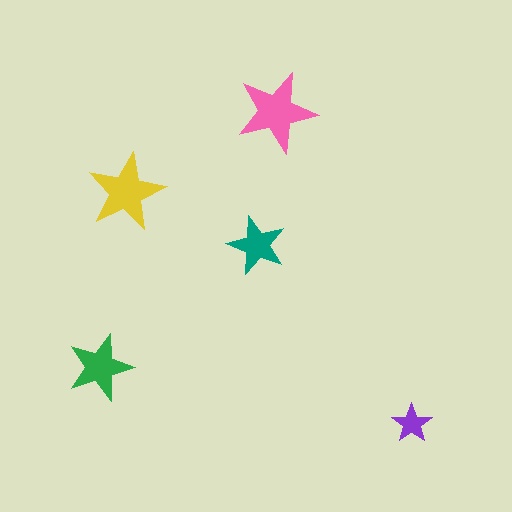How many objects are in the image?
There are 5 objects in the image.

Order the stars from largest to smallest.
the pink one, the yellow one, the green one, the teal one, the purple one.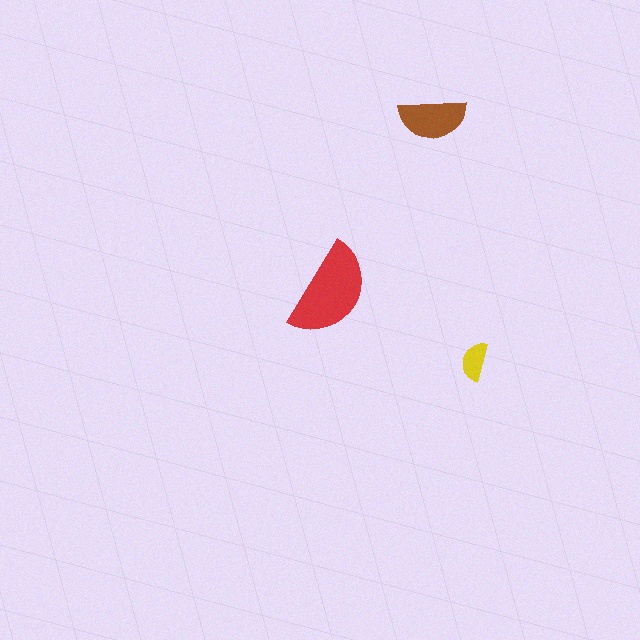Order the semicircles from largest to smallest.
the red one, the brown one, the yellow one.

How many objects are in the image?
There are 3 objects in the image.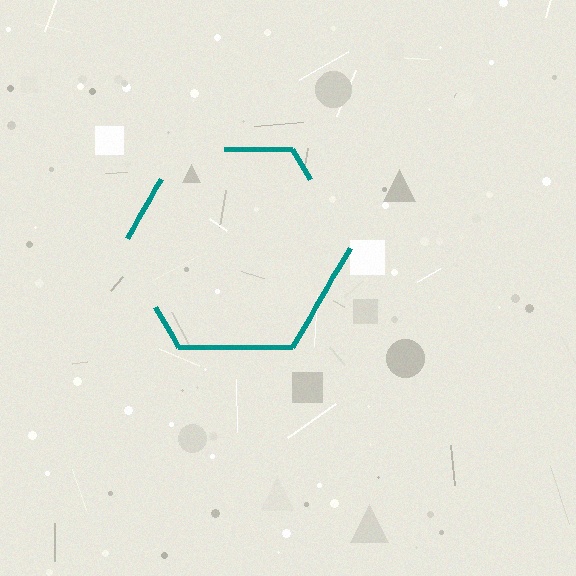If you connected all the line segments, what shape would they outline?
They would outline a hexagon.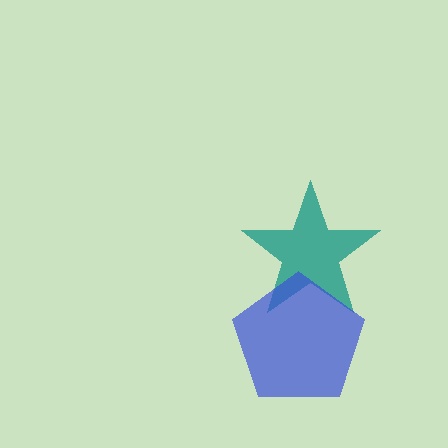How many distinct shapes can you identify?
There are 2 distinct shapes: a teal star, a blue pentagon.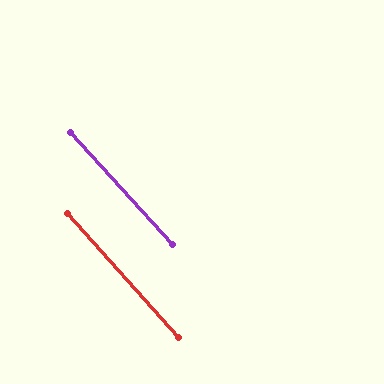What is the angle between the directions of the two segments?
Approximately 1 degree.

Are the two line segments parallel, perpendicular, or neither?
Parallel — their directions differ by only 0.8°.